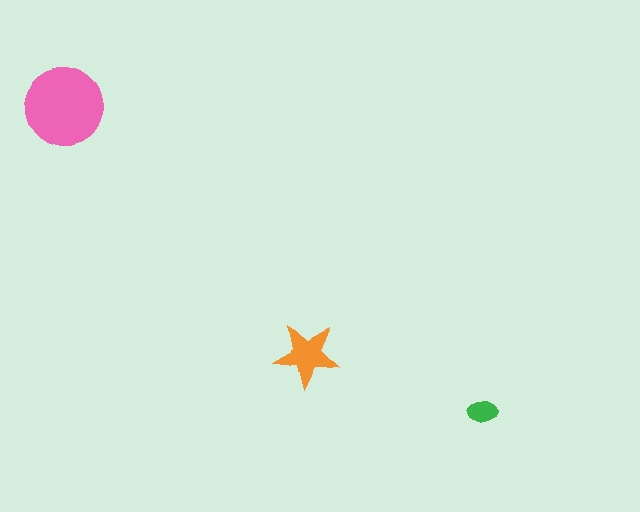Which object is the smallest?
The green ellipse.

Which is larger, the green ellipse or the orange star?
The orange star.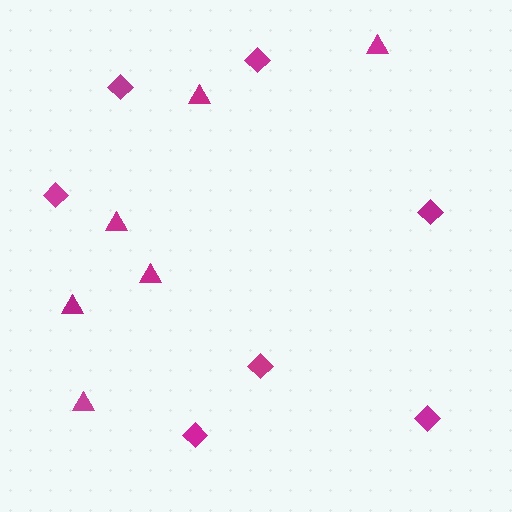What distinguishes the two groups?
There are 2 groups: one group of diamonds (7) and one group of triangles (6).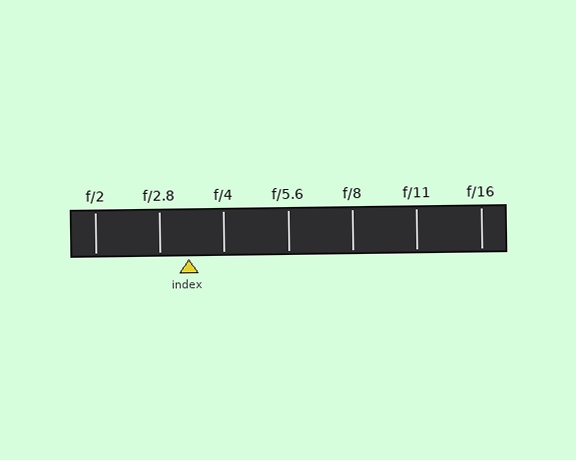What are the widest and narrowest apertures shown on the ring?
The widest aperture shown is f/2 and the narrowest is f/16.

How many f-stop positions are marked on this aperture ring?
There are 7 f-stop positions marked.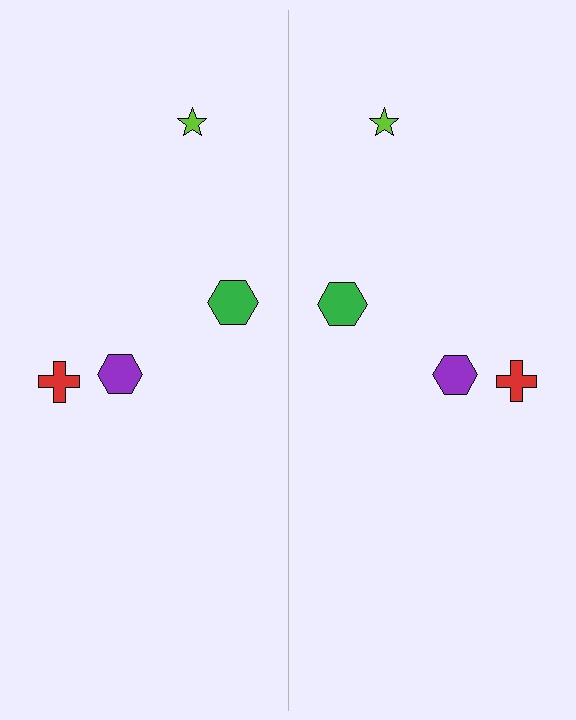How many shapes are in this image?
There are 8 shapes in this image.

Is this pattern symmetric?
Yes, this pattern has bilateral (reflection) symmetry.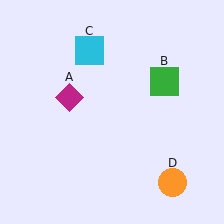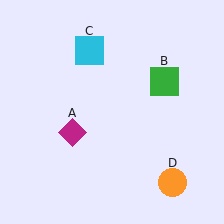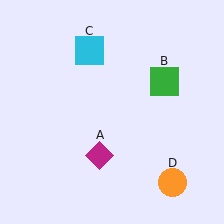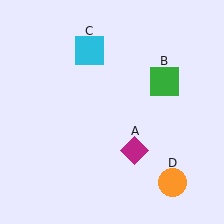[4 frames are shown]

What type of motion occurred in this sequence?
The magenta diamond (object A) rotated counterclockwise around the center of the scene.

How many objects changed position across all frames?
1 object changed position: magenta diamond (object A).